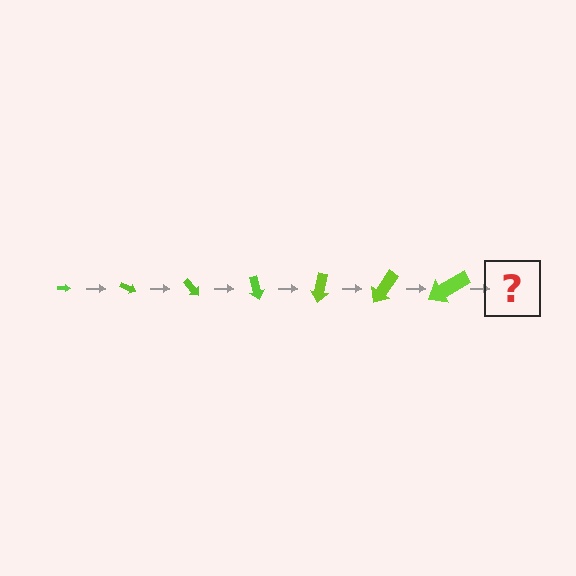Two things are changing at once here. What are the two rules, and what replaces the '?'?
The two rules are that the arrow grows larger each step and it rotates 25 degrees each step. The '?' should be an arrow, larger than the previous one and rotated 175 degrees from the start.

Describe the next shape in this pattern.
It should be an arrow, larger than the previous one and rotated 175 degrees from the start.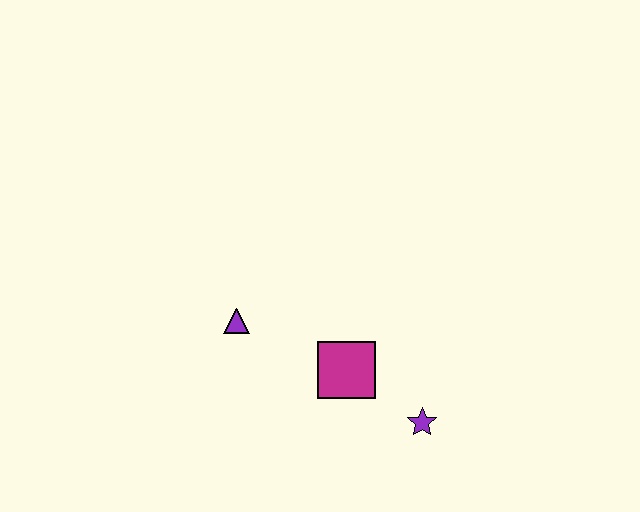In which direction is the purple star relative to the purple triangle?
The purple star is to the right of the purple triangle.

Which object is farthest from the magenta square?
The purple triangle is farthest from the magenta square.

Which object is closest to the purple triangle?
The magenta square is closest to the purple triangle.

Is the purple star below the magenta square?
Yes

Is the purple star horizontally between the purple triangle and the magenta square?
No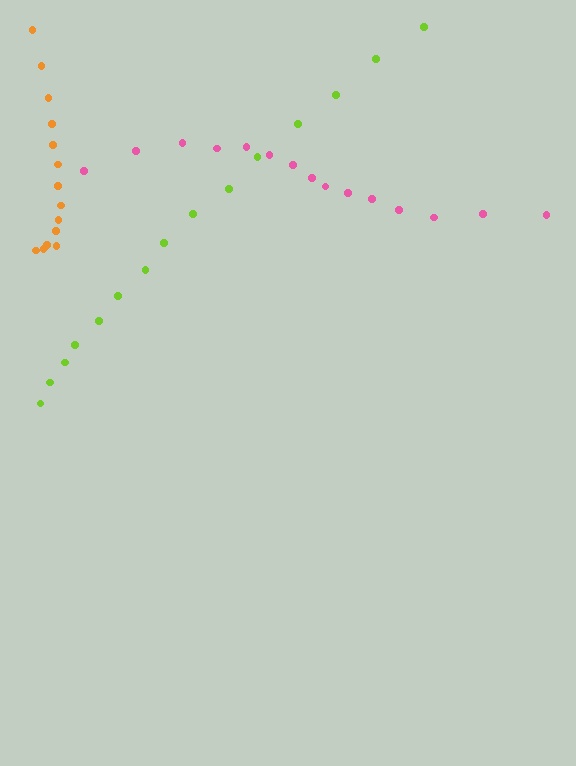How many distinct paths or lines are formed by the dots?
There are 3 distinct paths.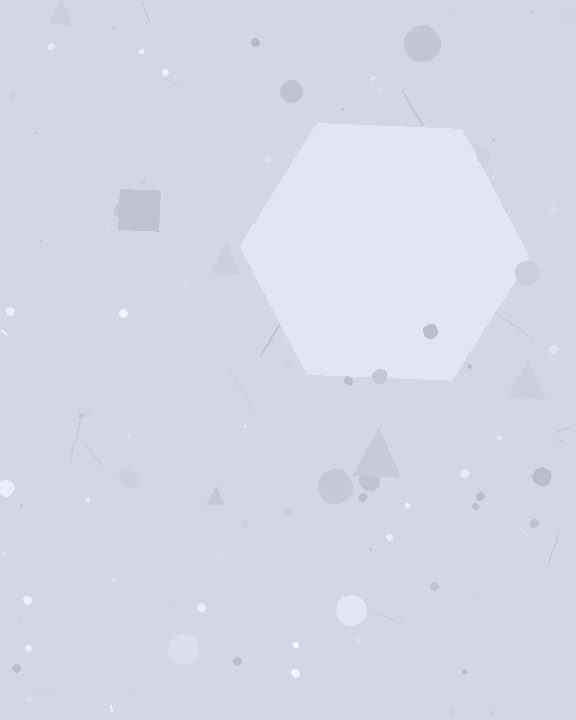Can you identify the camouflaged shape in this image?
The camouflaged shape is a hexagon.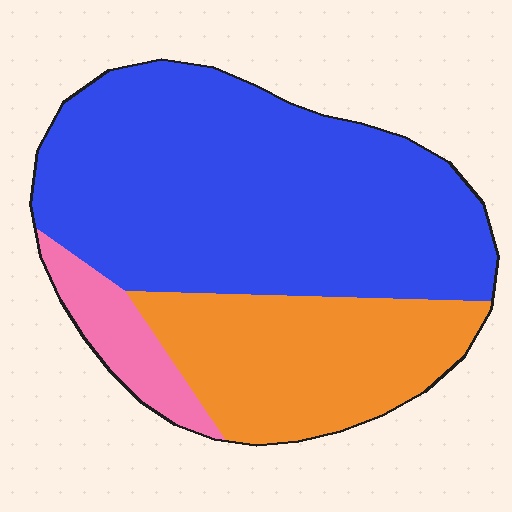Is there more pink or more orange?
Orange.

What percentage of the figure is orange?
Orange takes up about one quarter (1/4) of the figure.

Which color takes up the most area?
Blue, at roughly 65%.